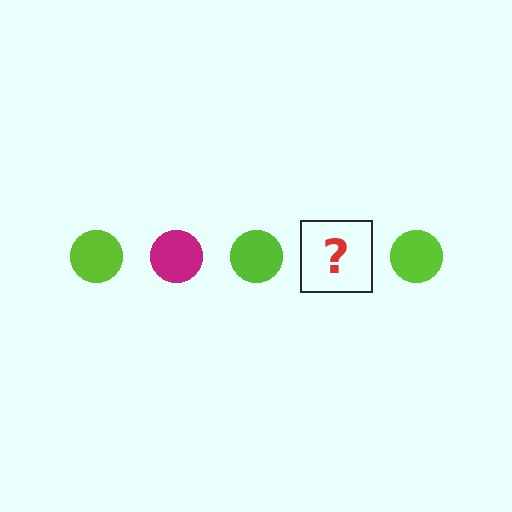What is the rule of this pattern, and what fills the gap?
The rule is that the pattern cycles through lime, magenta circles. The gap should be filled with a magenta circle.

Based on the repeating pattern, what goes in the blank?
The blank should be a magenta circle.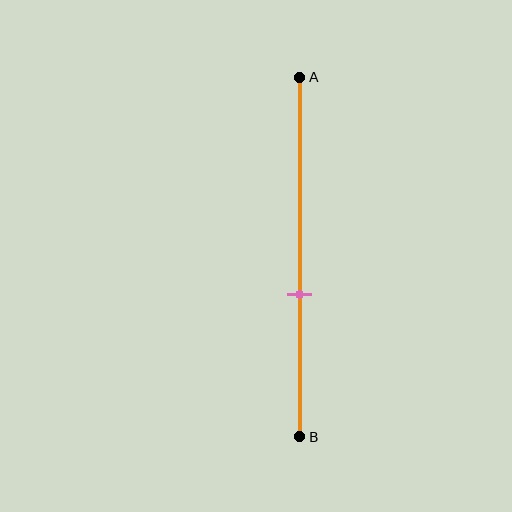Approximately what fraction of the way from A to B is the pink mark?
The pink mark is approximately 60% of the way from A to B.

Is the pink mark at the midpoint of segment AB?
No, the mark is at about 60% from A, not at the 50% midpoint.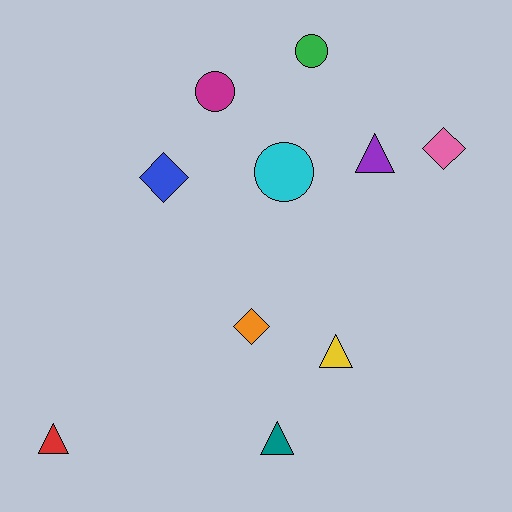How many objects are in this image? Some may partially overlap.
There are 10 objects.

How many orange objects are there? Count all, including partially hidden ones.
There is 1 orange object.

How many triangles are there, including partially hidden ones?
There are 4 triangles.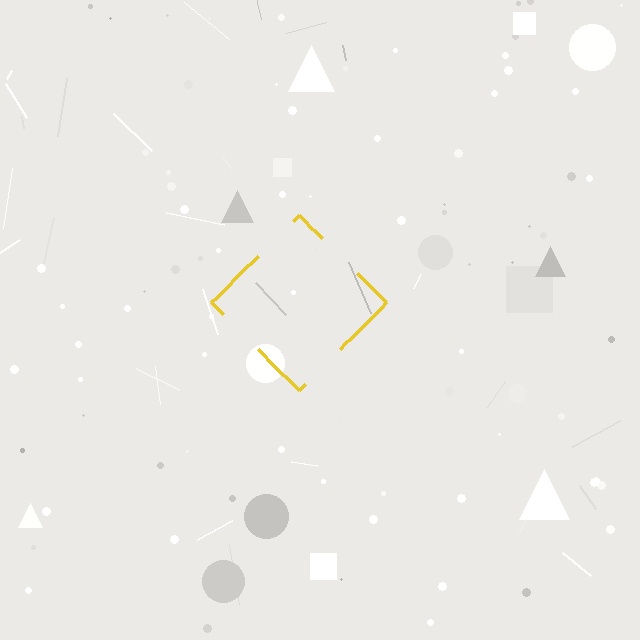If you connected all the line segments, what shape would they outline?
They would outline a diamond.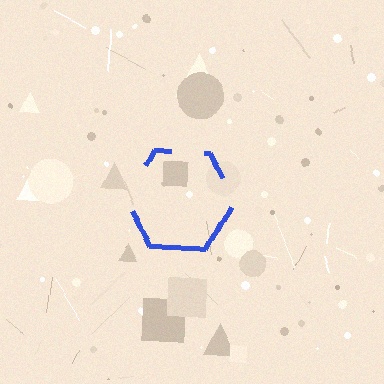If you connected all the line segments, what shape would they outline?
They would outline a hexagon.